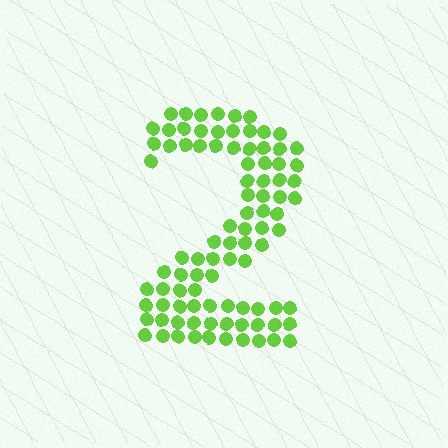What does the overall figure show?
The overall figure shows the digit 2.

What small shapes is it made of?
It is made of small circles.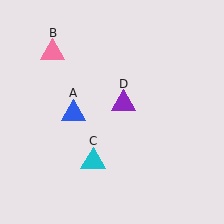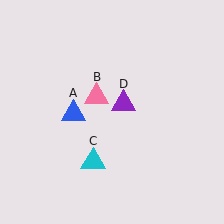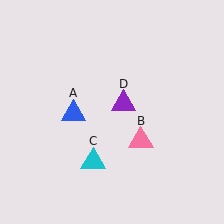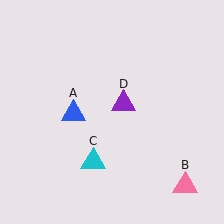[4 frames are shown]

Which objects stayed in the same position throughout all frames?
Blue triangle (object A) and cyan triangle (object C) and purple triangle (object D) remained stationary.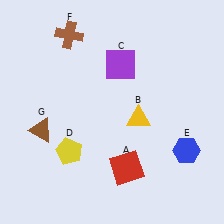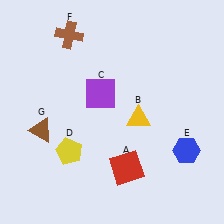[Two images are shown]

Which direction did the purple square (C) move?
The purple square (C) moved down.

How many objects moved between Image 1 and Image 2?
1 object moved between the two images.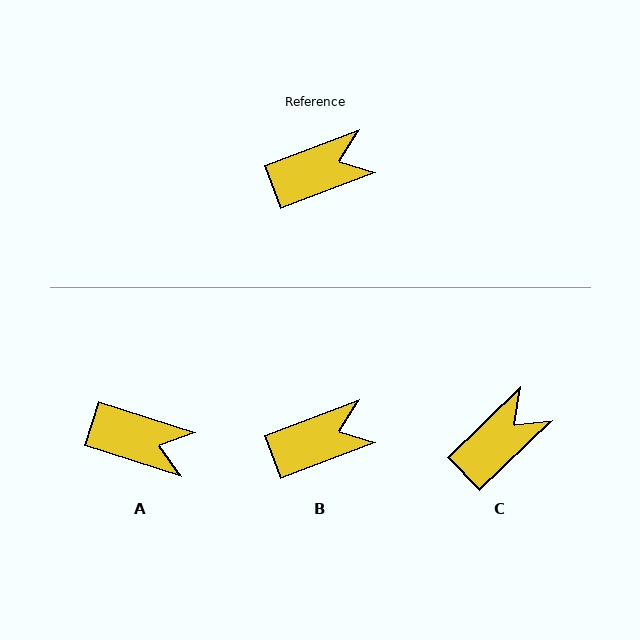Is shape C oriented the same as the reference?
No, it is off by about 23 degrees.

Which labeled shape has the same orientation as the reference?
B.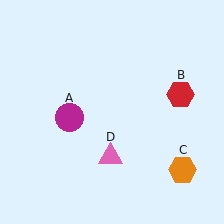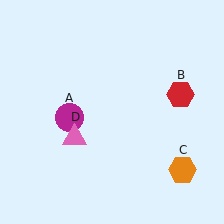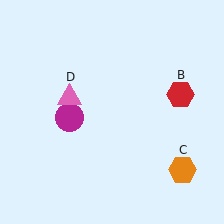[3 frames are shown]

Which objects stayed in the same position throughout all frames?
Magenta circle (object A) and red hexagon (object B) and orange hexagon (object C) remained stationary.